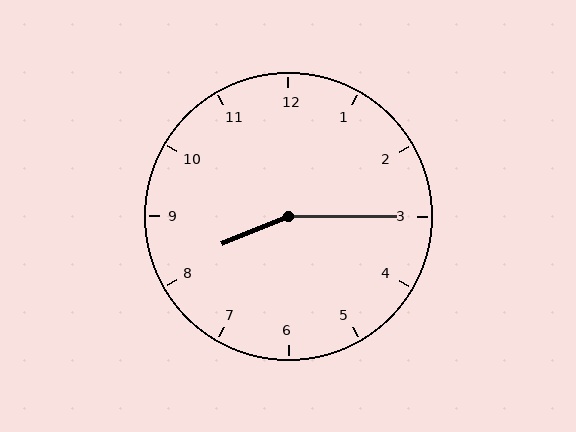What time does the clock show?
8:15.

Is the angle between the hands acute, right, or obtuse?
It is obtuse.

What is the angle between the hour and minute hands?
Approximately 158 degrees.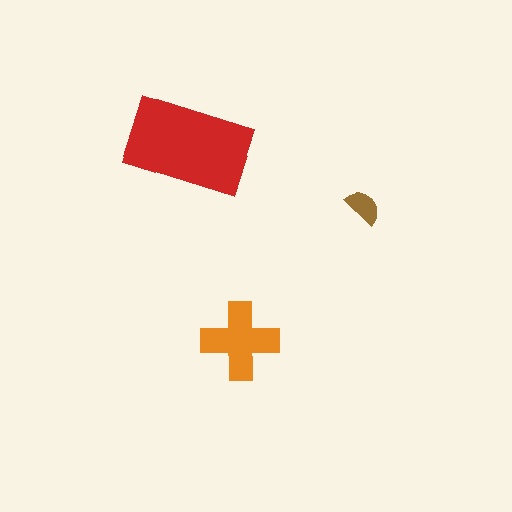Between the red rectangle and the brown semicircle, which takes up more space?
The red rectangle.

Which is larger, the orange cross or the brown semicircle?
The orange cross.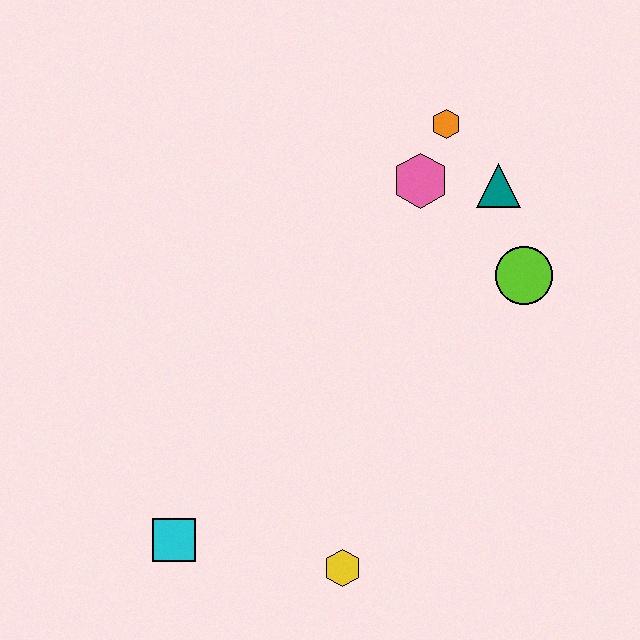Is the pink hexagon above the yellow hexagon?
Yes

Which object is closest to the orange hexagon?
The pink hexagon is closest to the orange hexagon.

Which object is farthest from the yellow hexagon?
The orange hexagon is farthest from the yellow hexagon.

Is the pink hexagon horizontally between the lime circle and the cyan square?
Yes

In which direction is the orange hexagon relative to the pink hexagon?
The orange hexagon is above the pink hexagon.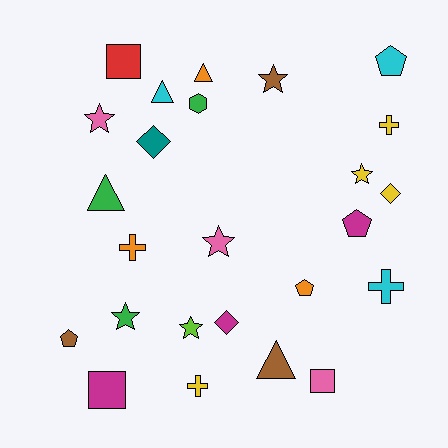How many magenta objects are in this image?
There are 3 magenta objects.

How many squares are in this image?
There are 3 squares.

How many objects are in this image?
There are 25 objects.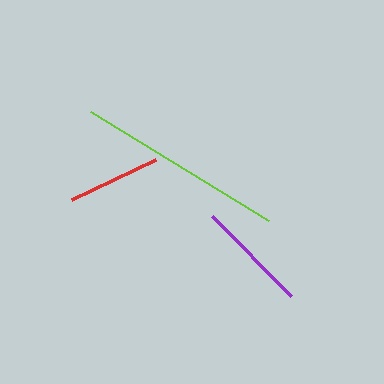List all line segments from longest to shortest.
From longest to shortest: lime, purple, red.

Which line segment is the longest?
The lime line is the longest at approximately 210 pixels.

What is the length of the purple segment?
The purple segment is approximately 113 pixels long.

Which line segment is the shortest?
The red line is the shortest at approximately 94 pixels.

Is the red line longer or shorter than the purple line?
The purple line is longer than the red line.